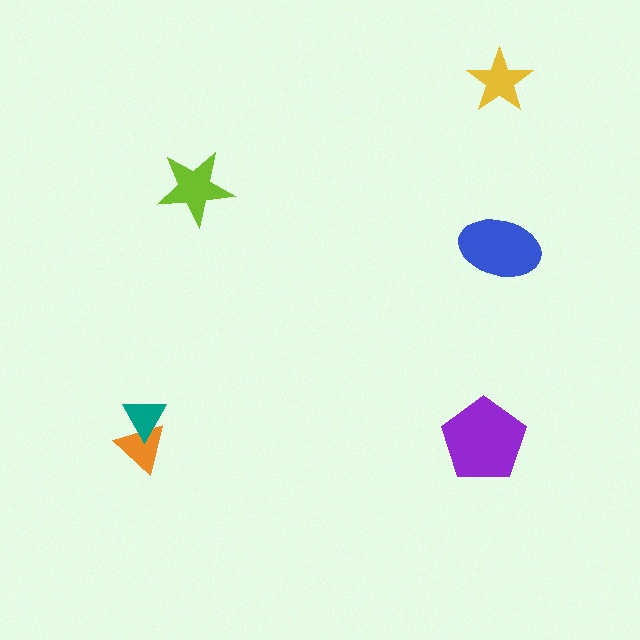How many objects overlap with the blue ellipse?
0 objects overlap with the blue ellipse.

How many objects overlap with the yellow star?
0 objects overlap with the yellow star.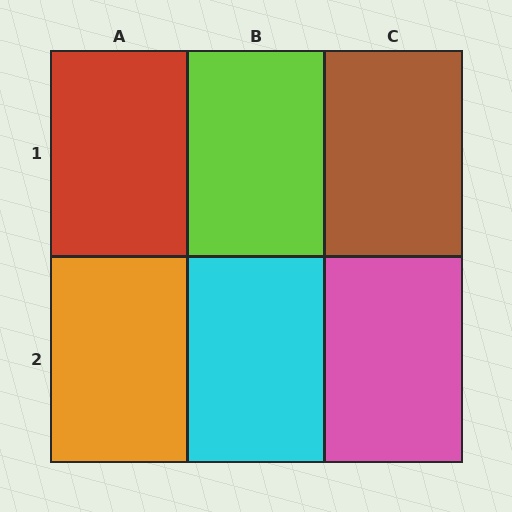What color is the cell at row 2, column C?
Pink.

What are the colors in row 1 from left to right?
Red, lime, brown.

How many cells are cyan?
1 cell is cyan.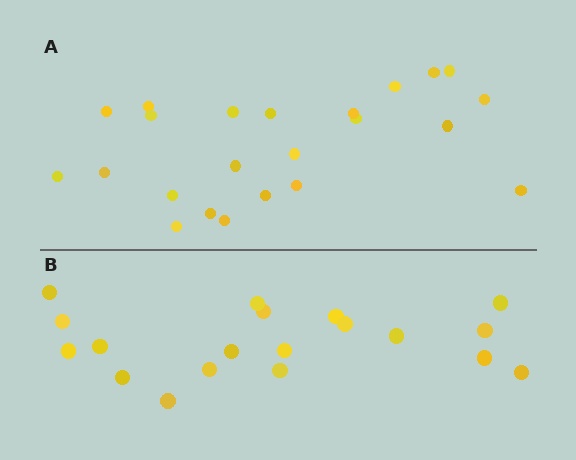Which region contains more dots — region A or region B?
Region A (the top region) has more dots.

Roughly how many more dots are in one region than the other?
Region A has about 4 more dots than region B.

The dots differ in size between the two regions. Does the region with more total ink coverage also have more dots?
No. Region B has more total ink coverage because its dots are larger, but region A actually contains more individual dots. Total area can be misleading — the number of items is what matters here.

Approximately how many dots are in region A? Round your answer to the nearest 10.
About 20 dots. (The exact count is 23, which rounds to 20.)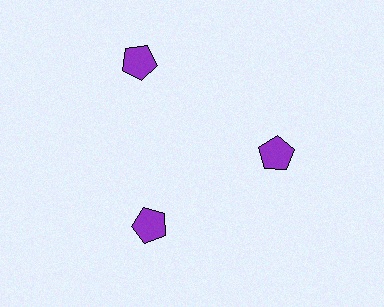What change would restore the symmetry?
The symmetry would be restored by moving it inward, back onto the ring so that all 3 pentagons sit at equal angles and equal distance from the center.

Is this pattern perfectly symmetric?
No. The 3 purple pentagons are arranged in a ring, but one element near the 11 o'clock position is pushed outward from the center, breaking the 3-fold rotational symmetry.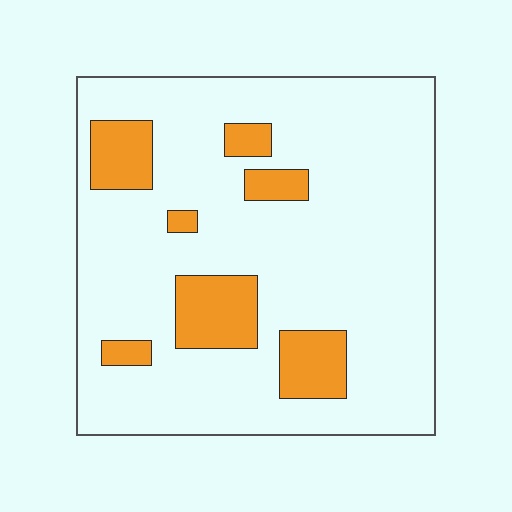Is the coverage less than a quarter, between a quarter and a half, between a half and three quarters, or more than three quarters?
Less than a quarter.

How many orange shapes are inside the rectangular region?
7.